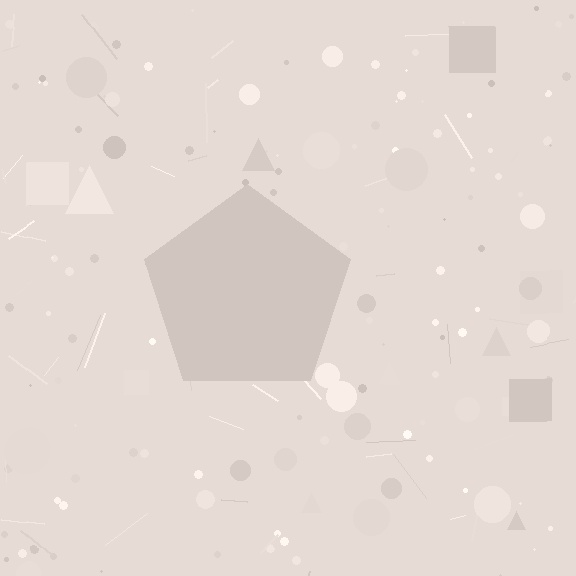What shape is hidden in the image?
A pentagon is hidden in the image.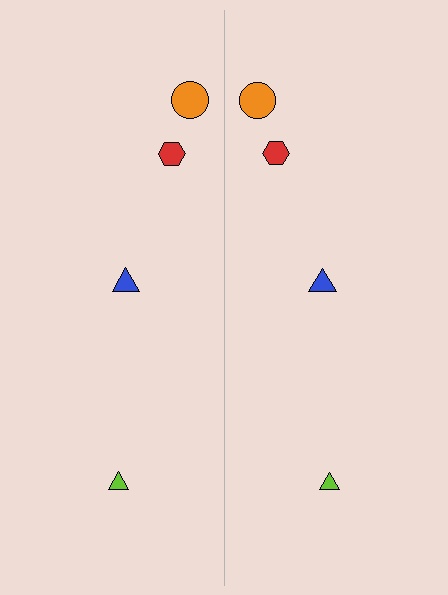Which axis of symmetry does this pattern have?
The pattern has a vertical axis of symmetry running through the center of the image.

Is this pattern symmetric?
Yes, this pattern has bilateral (reflection) symmetry.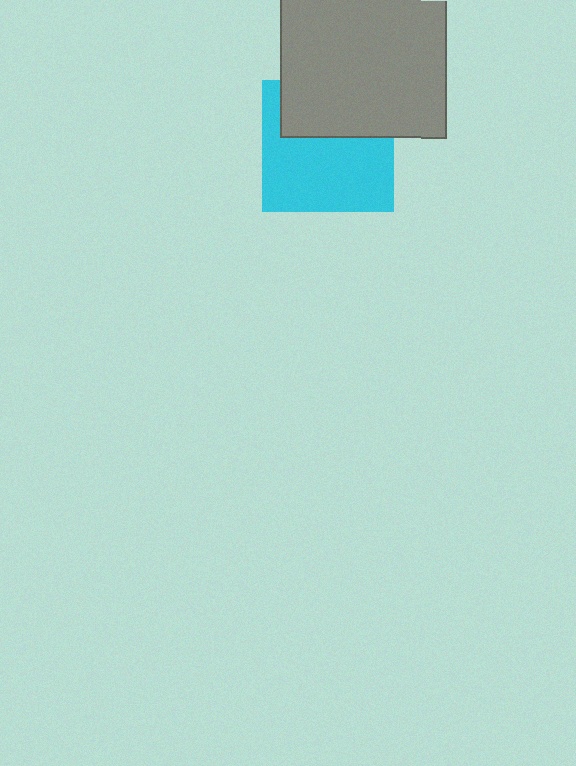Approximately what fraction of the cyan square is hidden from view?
Roughly 38% of the cyan square is hidden behind the gray square.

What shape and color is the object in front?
The object in front is a gray square.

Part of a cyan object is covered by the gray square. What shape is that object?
It is a square.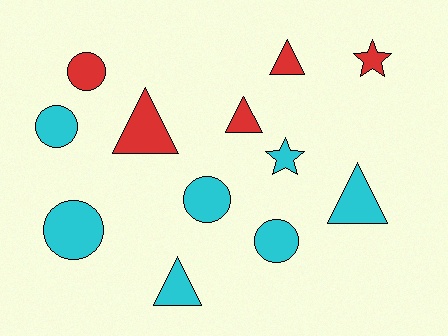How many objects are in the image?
There are 12 objects.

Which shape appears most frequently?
Circle, with 5 objects.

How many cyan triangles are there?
There are 2 cyan triangles.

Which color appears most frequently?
Cyan, with 7 objects.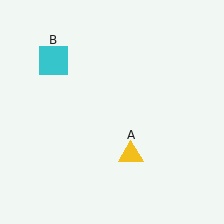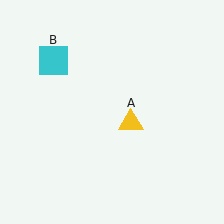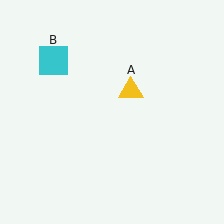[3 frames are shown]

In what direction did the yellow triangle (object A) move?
The yellow triangle (object A) moved up.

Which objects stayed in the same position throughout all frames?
Cyan square (object B) remained stationary.